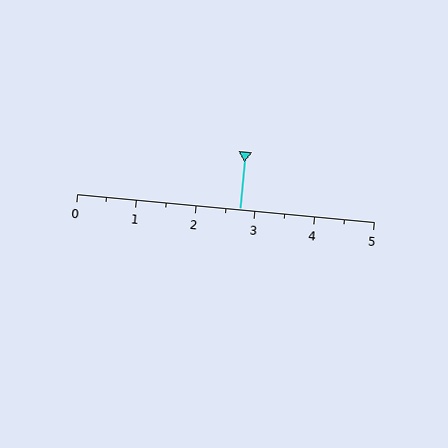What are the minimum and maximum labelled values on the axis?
The axis runs from 0 to 5.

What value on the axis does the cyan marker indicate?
The marker indicates approximately 2.8.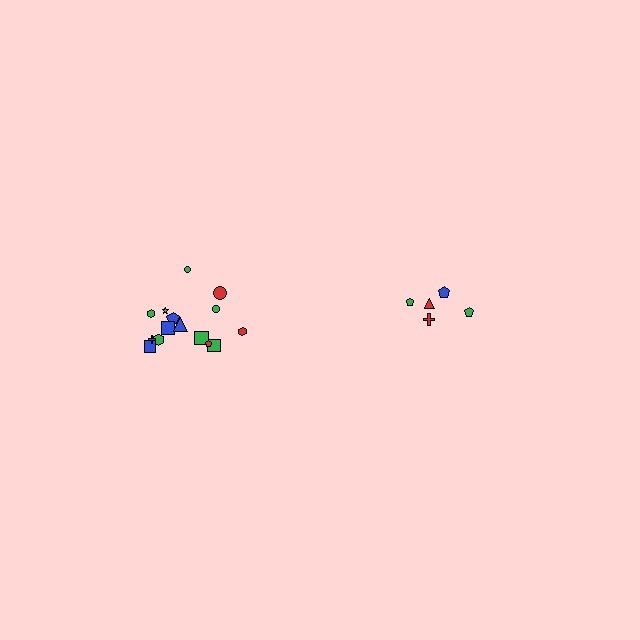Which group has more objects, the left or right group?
The left group.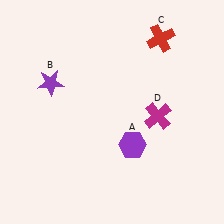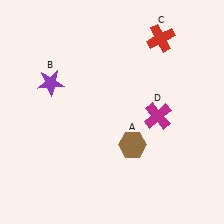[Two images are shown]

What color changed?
The hexagon (A) changed from purple in Image 1 to brown in Image 2.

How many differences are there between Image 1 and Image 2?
There is 1 difference between the two images.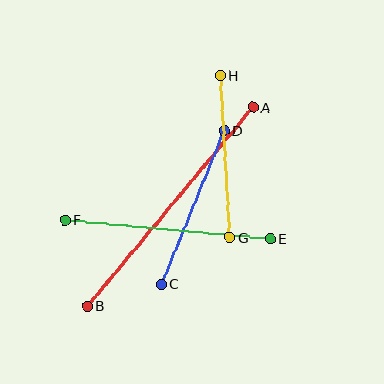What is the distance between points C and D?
The distance is approximately 166 pixels.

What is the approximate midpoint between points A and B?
The midpoint is at approximately (170, 206) pixels.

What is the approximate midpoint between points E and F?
The midpoint is at approximately (168, 229) pixels.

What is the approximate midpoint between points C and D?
The midpoint is at approximately (193, 207) pixels.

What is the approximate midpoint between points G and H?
The midpoint is at approximately (225, 156) pixels.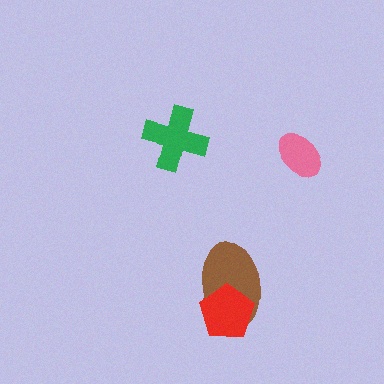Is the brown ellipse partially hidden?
Yes, it is partially covered by another shape.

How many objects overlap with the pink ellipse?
0 objects overlap with the pink ellipse.